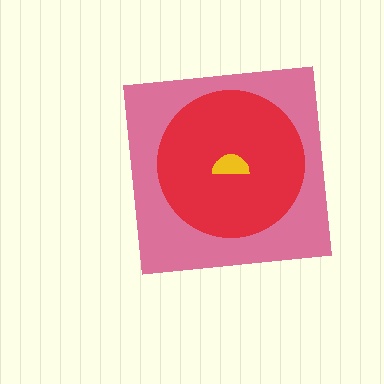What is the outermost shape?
The pink square.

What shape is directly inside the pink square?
The red circle.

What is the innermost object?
The yellow semicircle.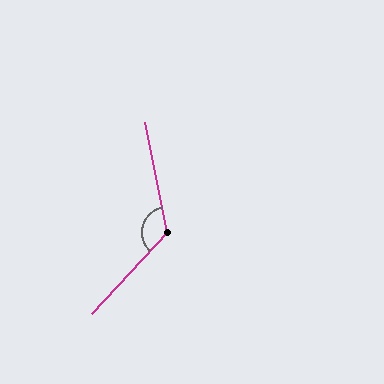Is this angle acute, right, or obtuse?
It is obtuse.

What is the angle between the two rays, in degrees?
Approximately 126 degrees.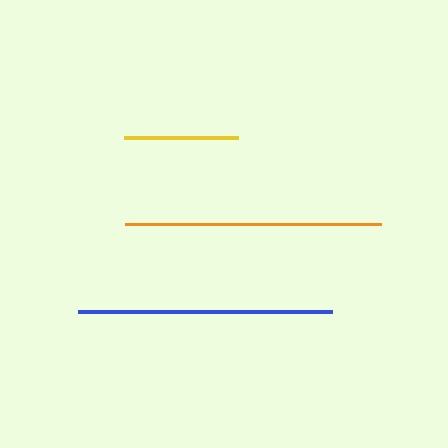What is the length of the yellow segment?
The yellow segment is approximately 114 pixels long.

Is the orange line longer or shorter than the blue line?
The orange line is longer than the blue line.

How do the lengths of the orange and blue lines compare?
The orange and blue lines are approximately the same length.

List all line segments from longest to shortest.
From longest to shortest: orange, blue, yellow.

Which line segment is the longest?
The orange line is the longest at approximately 256 pixels.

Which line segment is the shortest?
The yellow line is the shortest at approximately 114 pixels.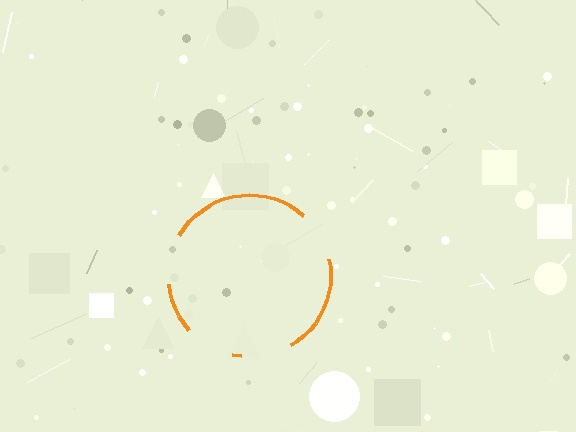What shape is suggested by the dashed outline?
The dashed outline suggests a circle.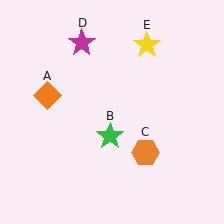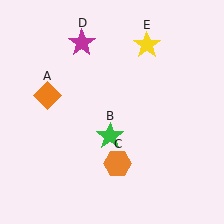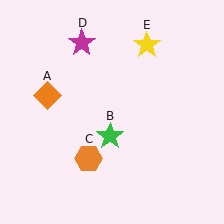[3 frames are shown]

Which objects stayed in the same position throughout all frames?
Orange diamond (object A) and green star (object B) and magenta star (object D) and yellow star (object E) remained stationary.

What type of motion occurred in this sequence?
The orange hexagon (object C) rotated clockwise around the center of the scene.